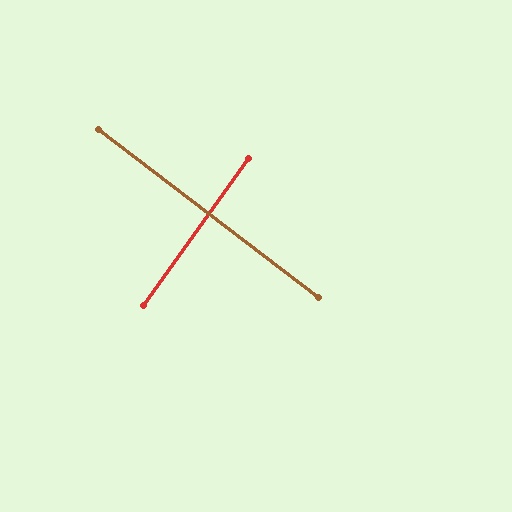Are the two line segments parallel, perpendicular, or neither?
Perpendicular — they meet at approximately 88°.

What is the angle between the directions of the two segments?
Approximately 88 degrees.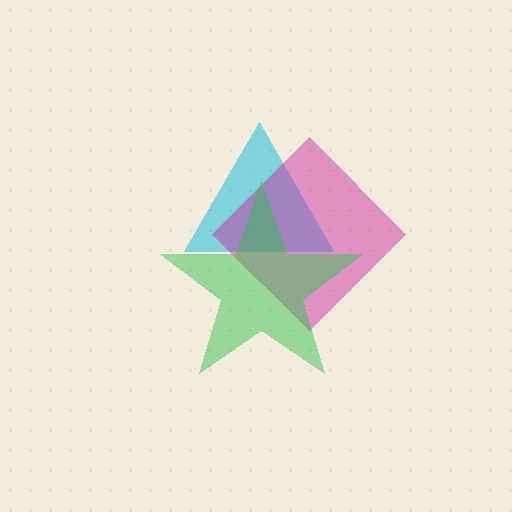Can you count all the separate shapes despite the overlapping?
Yes, there are 3 separate shapes.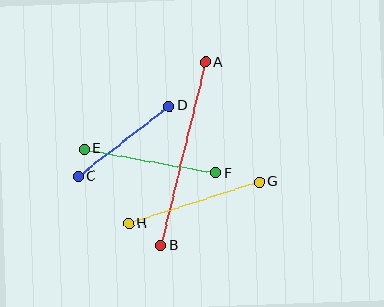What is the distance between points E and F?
The distance is approximately 133 pixels.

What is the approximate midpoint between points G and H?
The midpoint is at approximately (194, 203) pixels.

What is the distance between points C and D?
The distance is approximately 115 pixels.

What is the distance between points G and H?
The distance is approximately 138 pixels.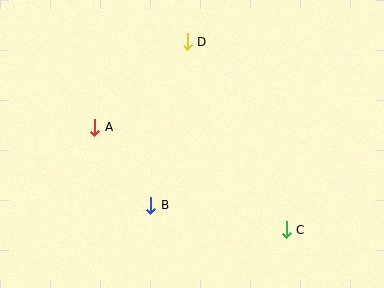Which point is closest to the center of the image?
Point B at (151, 205) is closest to the center.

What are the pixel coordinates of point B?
Point B is at (151, 205).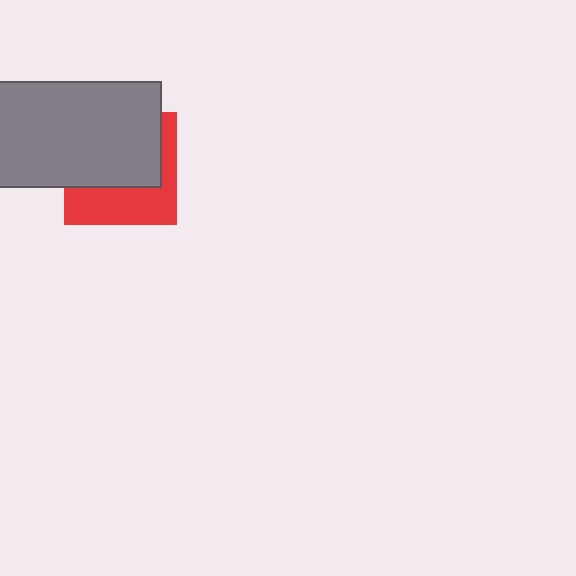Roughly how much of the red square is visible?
A small part of it is visible (roughly 43%).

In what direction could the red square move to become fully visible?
The red square could move down. That would shift it out from behind the gray rectangle entirely.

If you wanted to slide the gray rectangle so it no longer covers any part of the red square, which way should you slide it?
Slide it up — that is the most direct way to separate the two shapes.